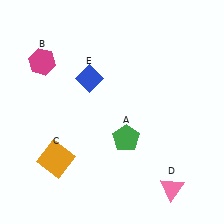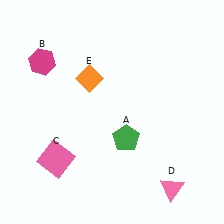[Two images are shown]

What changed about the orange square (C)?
In Image 1, C is orange. In Image 2, it changed to pink.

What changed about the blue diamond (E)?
In Image 1, E is blue. In Image 2, it changed to orange.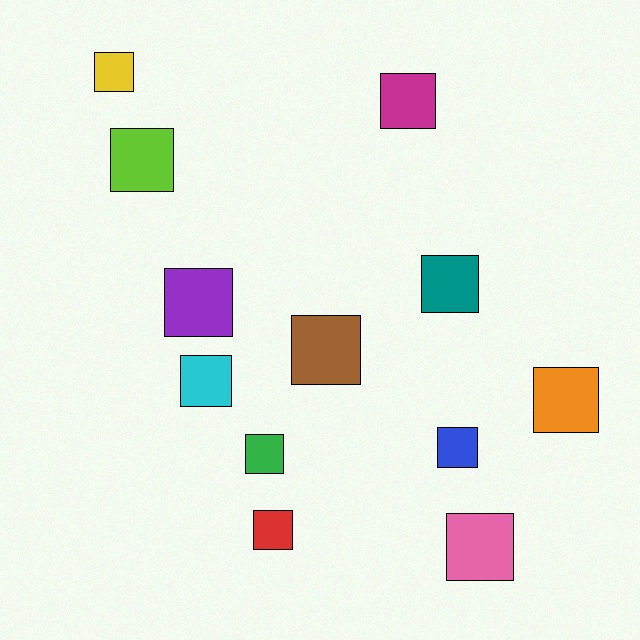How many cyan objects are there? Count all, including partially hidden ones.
There is 1 cyan object.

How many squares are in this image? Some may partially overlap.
There are 12 squares.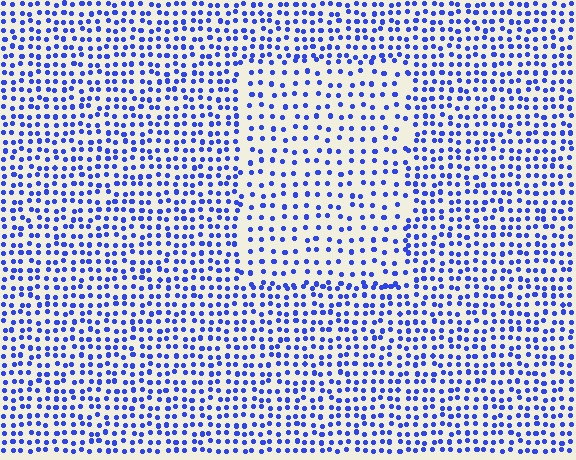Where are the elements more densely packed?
The elements are more densely packed outside the rectangle boundary.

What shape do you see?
I see a rectangle.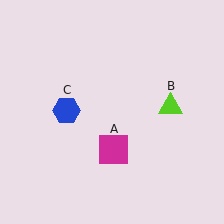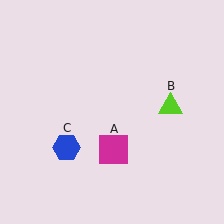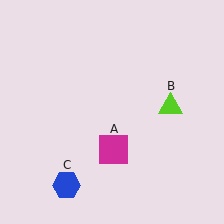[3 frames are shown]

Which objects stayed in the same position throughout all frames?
Magenta square (object A) and lime triangle (object B) remained stationary.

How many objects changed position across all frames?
1 object changed position: blue hexagon (object C).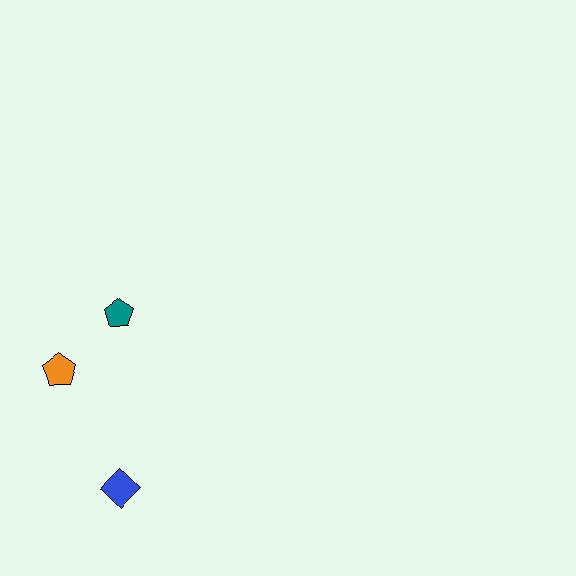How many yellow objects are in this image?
There are no yellow objects.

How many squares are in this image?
There are no squares.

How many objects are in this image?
There are 3 objects.